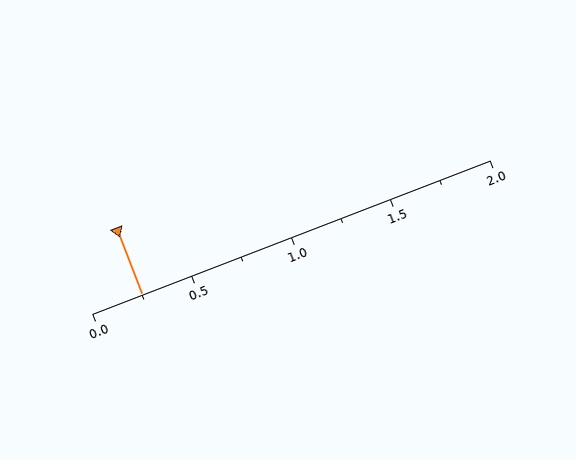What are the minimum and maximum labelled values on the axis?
The axis runs from 0.0 to 2.0.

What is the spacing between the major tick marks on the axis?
The major ticks are spaced 0.5 apart.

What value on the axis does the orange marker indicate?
The marker indicates approximately 0.25.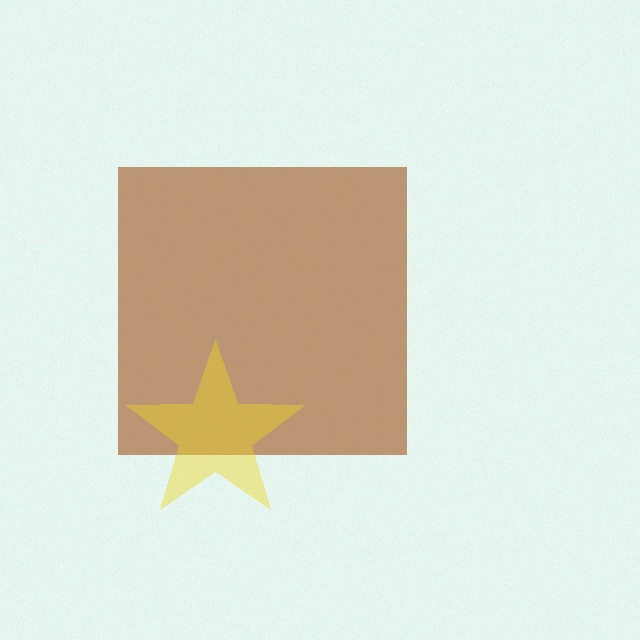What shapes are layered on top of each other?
The layered shapes are: a brown square, a yellow star.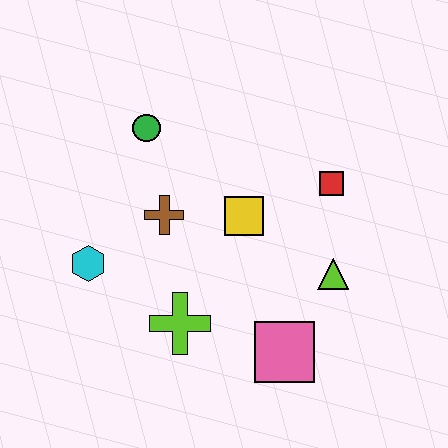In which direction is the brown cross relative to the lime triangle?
The brown cross is to the left of the lime triangle.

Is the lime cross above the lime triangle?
No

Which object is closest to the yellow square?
The brown cross is closest to the yellow square.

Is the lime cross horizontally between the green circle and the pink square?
Yes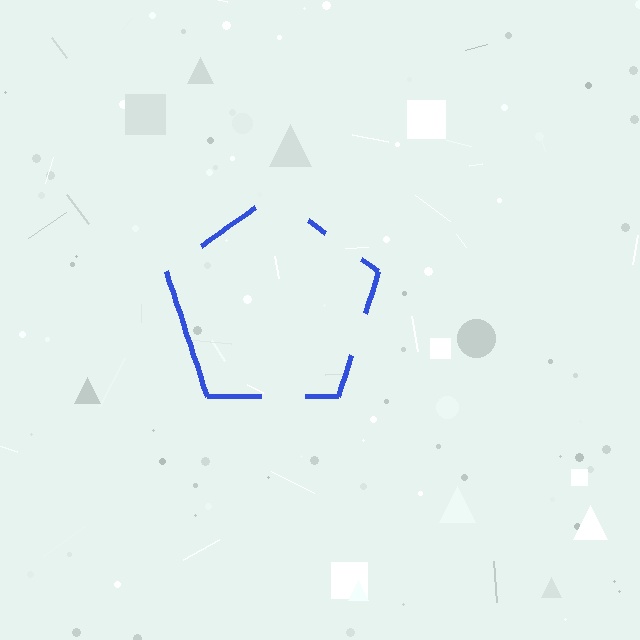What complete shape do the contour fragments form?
The contour fragments form a pentagon.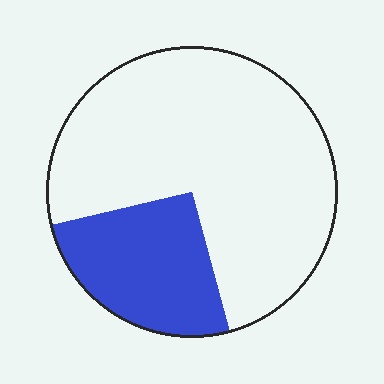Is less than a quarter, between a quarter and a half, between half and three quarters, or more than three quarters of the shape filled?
Between a quarter and a half.